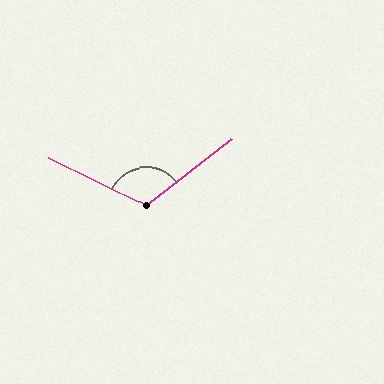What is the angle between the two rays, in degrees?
Approximately 116 degrees.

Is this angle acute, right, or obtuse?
It is obtuse.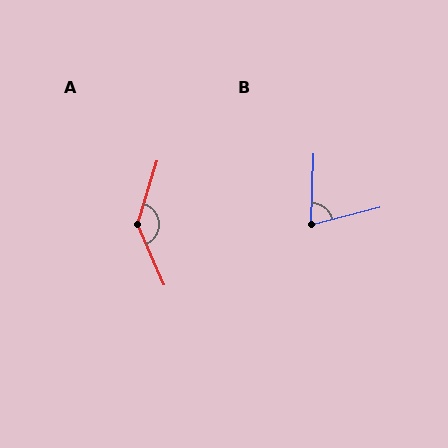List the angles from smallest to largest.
B (73°), A (140°).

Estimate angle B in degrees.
Approximately 73 degrees.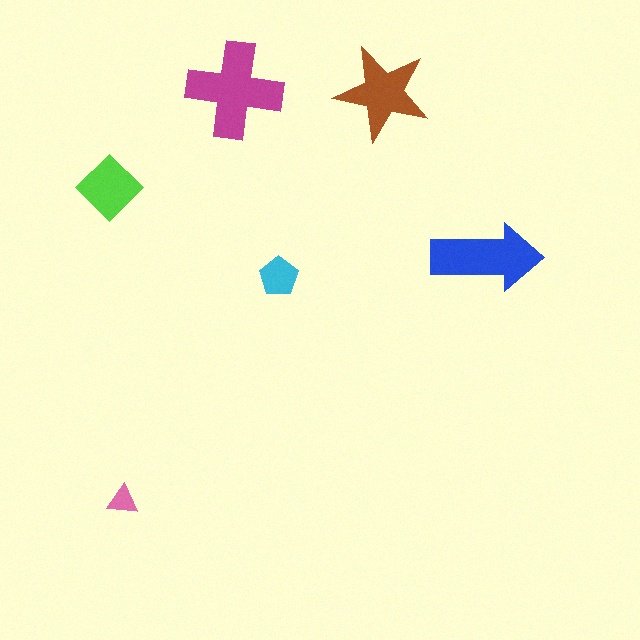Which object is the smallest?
The pink triangle.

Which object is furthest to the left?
The lime diamond is leftmost.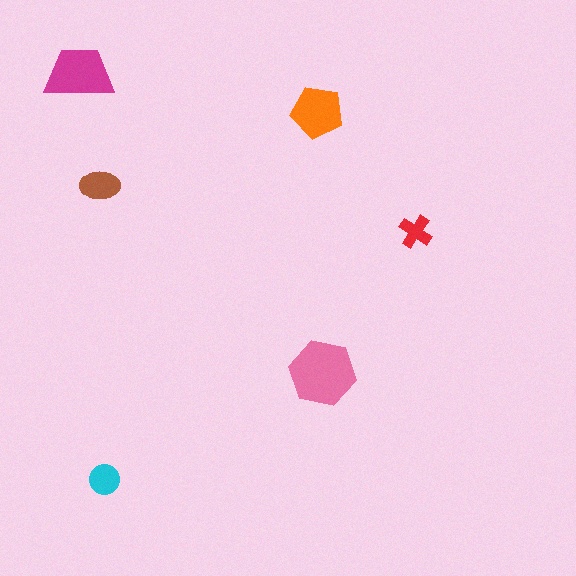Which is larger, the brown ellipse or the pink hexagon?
The pink hexagon.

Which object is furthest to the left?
The magenta trapezoid is leftmost.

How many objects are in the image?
There are 6 objects in the image.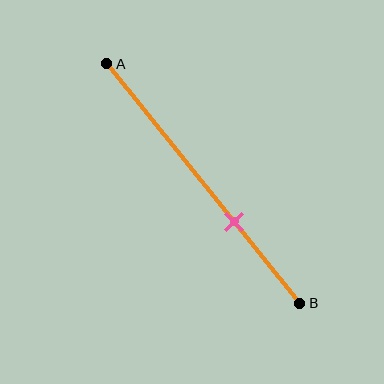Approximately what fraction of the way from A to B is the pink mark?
The pink mark is approximately 65% of the way from A to B.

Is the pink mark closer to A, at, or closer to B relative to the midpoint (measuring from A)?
The pink mark is closer to point B than the midpoint of segment AB.